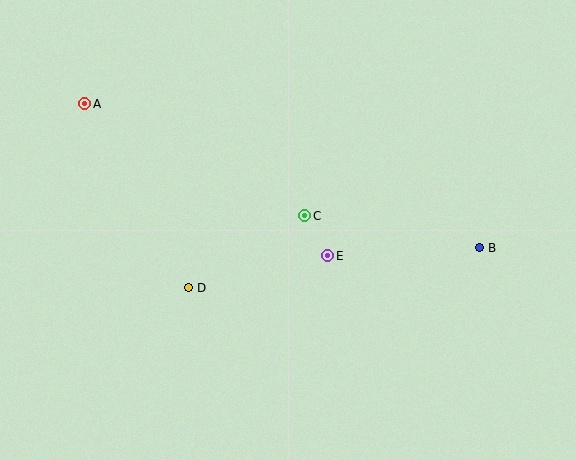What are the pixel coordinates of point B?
Point B is at (480, 248).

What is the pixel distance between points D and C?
The distance between D and C is 137 pixels.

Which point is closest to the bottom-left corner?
Point D is closest to the bottom-left corner.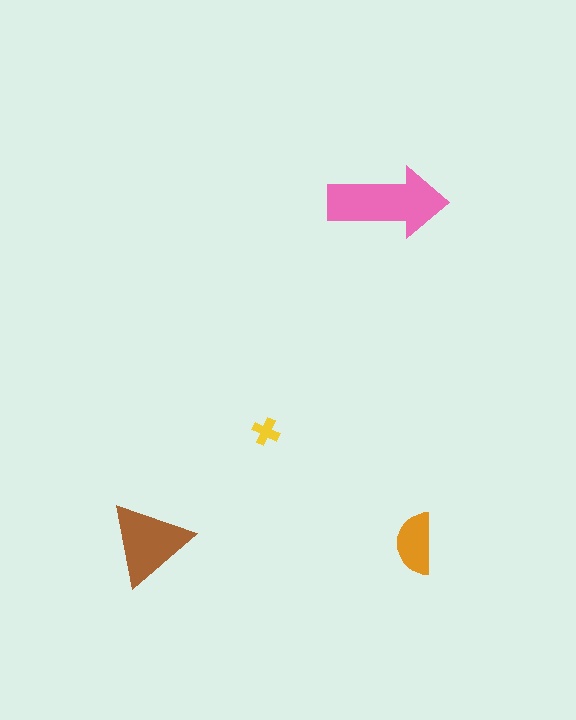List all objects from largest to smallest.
The pink arrow, the brown triangle, the orange semicircle, the yellow cross.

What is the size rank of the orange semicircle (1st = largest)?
3rd.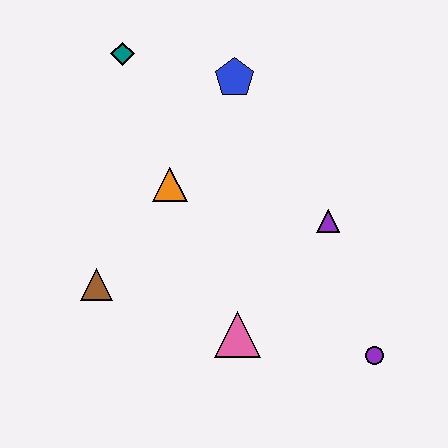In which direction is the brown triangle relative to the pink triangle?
The brown triangle is to the left of the pink triangle.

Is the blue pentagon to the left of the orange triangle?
No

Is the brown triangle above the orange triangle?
No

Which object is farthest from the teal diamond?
The purple circle is farthest from the teal diamond.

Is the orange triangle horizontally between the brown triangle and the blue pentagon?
Yes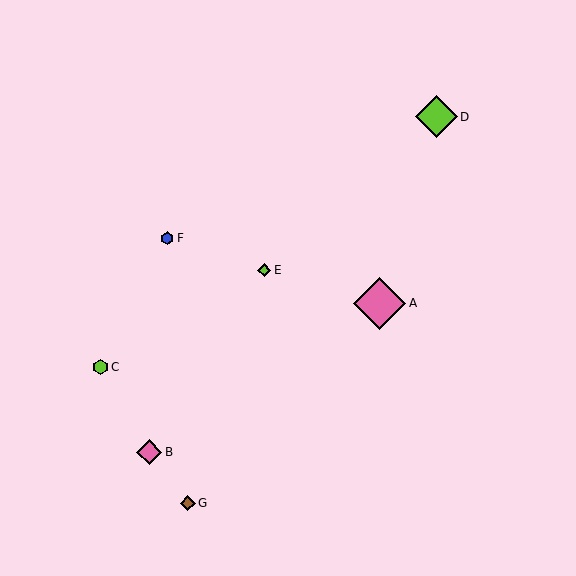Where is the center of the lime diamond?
The center of the lime diamond is at (264, 270).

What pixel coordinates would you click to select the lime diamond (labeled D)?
Click at (437, 117) to select the lime diamond D.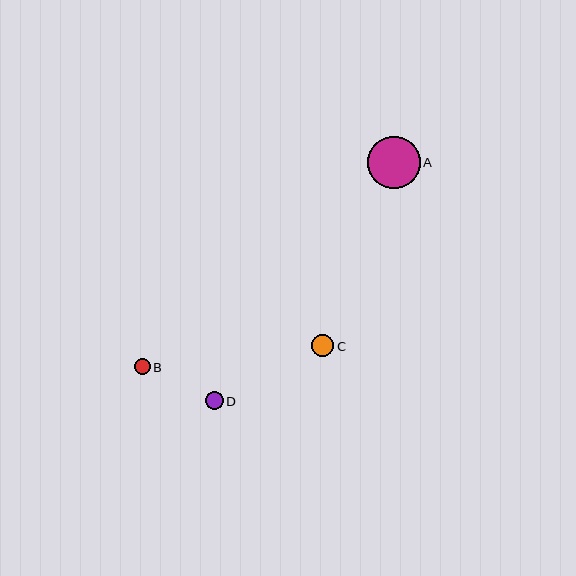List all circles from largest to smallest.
From largest to smallest: A, C, D, B.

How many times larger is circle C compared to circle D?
Circle C is approximately 1.2 times the size of circle D.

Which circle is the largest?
Circle A is the largest with a size of approximately 52 pixels.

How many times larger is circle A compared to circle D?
Circle A is approximately 3.0 times the size of circle D.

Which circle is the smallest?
Circle B is the smallest with a size of approximately 16 pixels.